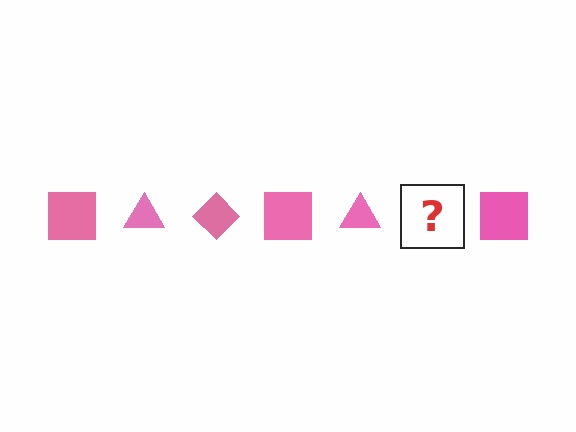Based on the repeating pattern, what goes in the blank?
The blank should be a pink diamond.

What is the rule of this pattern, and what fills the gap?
The rule is that the pattern cycles through square, triangle, diamond shapes in pink. The gap should be filled with a pink diamond.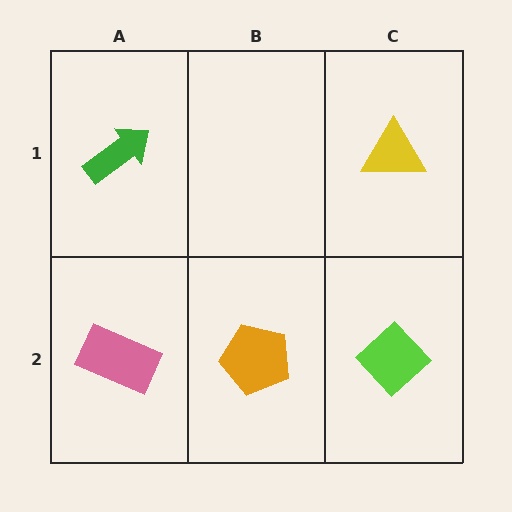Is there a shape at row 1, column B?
No, that cell is empty.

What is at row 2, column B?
An orange pentagon.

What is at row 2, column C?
A lime diamond.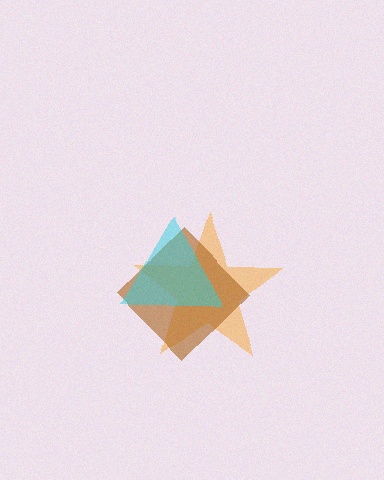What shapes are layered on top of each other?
The layered shapes are: an orange star, a brown diamond, a cyan triangle.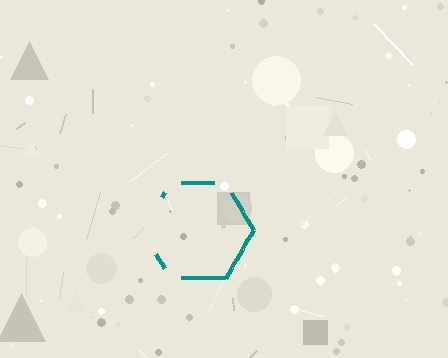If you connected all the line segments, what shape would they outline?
They would outline a hexagon.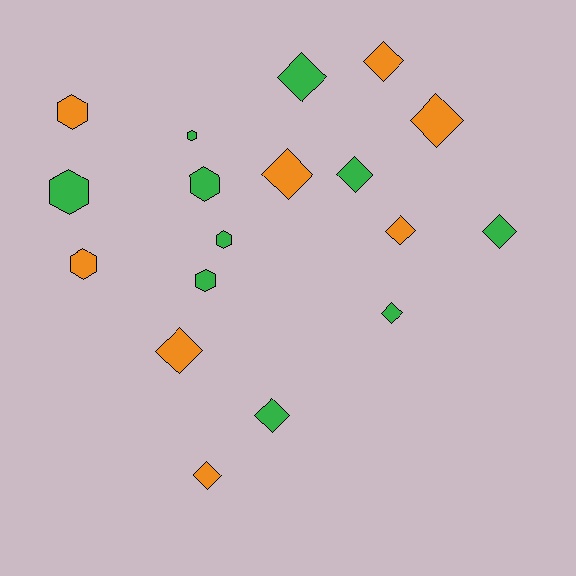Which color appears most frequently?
Green, with 10 objects.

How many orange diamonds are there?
There are 6 orange diamonds.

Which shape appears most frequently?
Diamond, with 11 objects.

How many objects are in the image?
There are 18 objects.